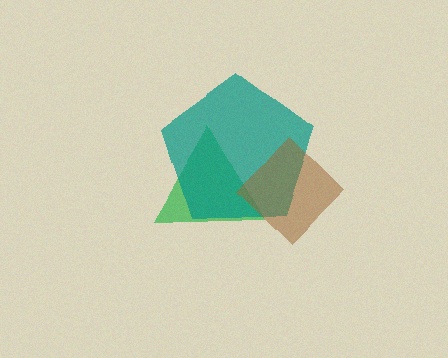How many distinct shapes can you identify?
There are 3 distinct shapes: a green triangle, a teal pentagon, a brown diamond.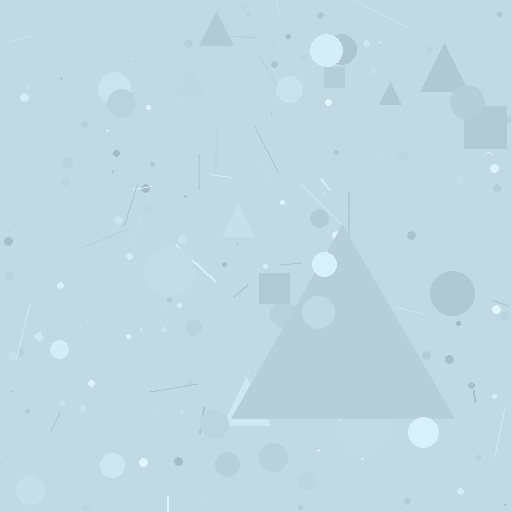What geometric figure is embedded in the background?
A triangle is embedded in the background.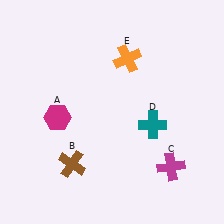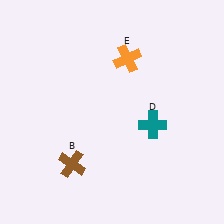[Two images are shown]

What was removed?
The magenta cross (C), the magenta hexagon (A) were removed in Image 2.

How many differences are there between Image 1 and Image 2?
There are 2 differences between the two images.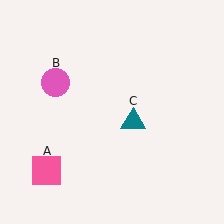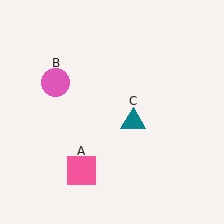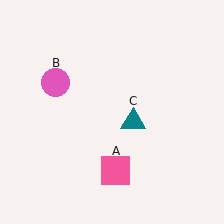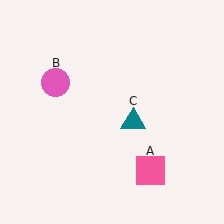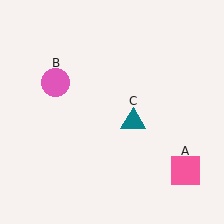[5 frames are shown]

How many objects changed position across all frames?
1 object changed position: pink square (object A).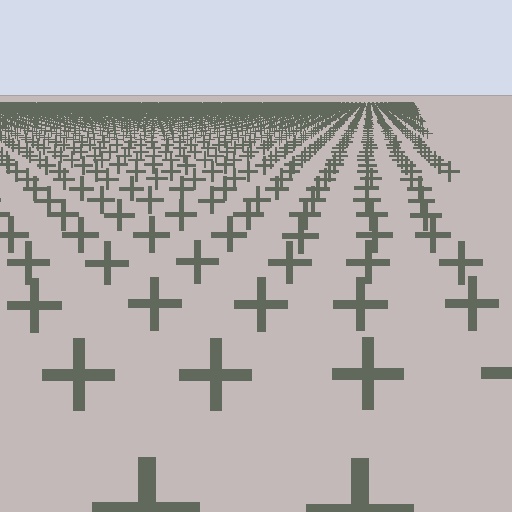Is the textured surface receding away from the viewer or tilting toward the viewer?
The surface is receding away from the viewer. Texture elements get smaller and denser toward the top.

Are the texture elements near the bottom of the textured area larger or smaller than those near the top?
Larger. Near the bottom, elements are closer to the viewer and appear at a bigger on-screen size.